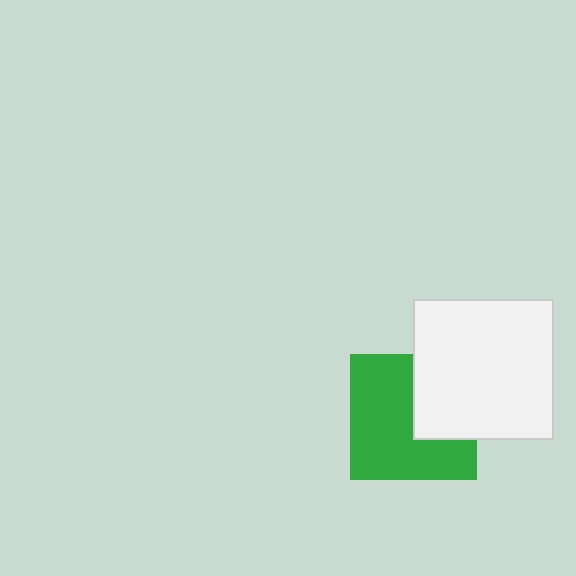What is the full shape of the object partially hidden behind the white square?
The partially hidden object is a green square.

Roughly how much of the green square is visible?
Most of it is visible (roughly 66%).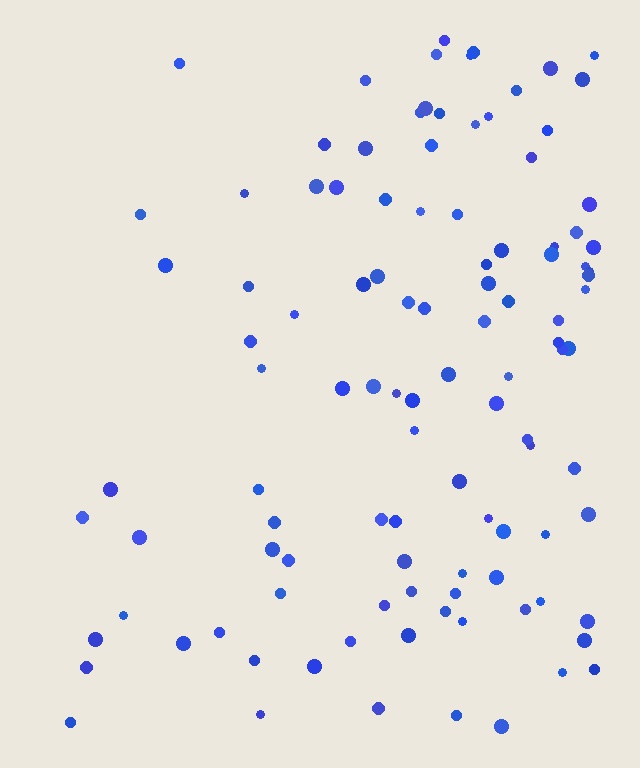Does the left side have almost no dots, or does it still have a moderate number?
Still a moderate number, just noticeably fewer than the right.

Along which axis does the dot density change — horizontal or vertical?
Horizontal.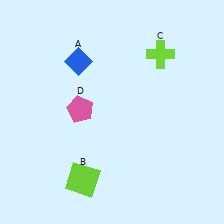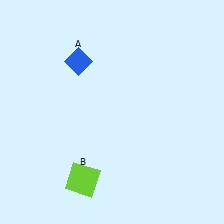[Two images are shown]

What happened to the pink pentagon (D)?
The pink pentagon (D) was removed in Image 2. It was in the top-left area of Image 1.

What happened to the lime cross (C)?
The lime cross (C) was removed in Image 2. It was in the top-right area of Image 1.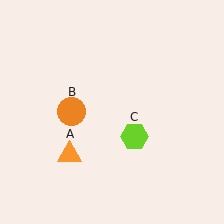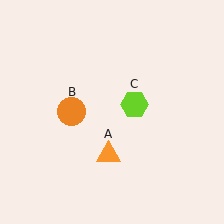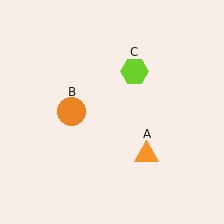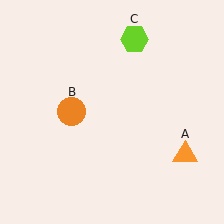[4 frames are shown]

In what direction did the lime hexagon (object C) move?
The lime hexagon (object C) moved up.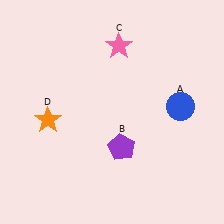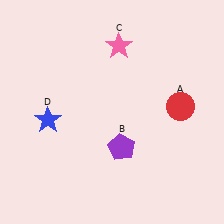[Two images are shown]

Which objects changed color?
A changed from blue to red. D changed from orange to blue.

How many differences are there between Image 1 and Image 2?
There are 2 differences between the two images.